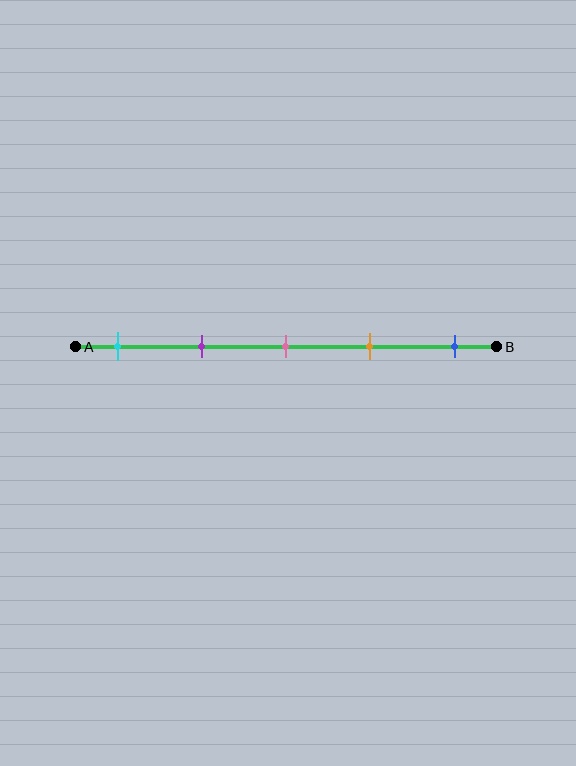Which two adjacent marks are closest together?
The pink and orange marks are the closest adjacent pair.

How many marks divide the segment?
There are 5 marks dividing the segment.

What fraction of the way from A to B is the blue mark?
The blue mark is approximately 90% (0.9) of the way from A to B.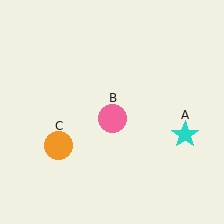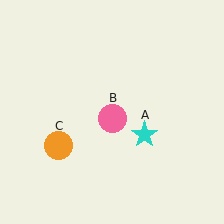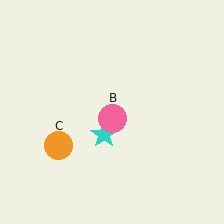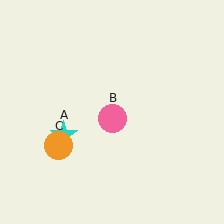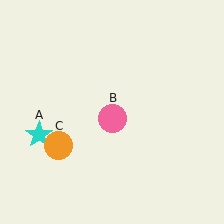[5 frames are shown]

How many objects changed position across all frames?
1 object changed position: cyan star (object A).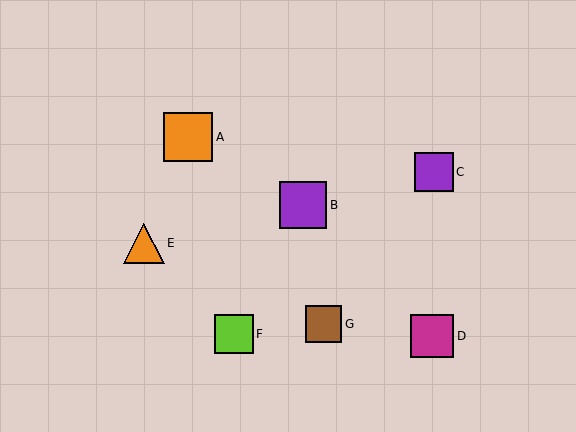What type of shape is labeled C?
Shape C is a purple square.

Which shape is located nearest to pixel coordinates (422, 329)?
The magenta square (labeled D) at (432, 336) is nearest to that location.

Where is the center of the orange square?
The center of the orange square is at (188, 137).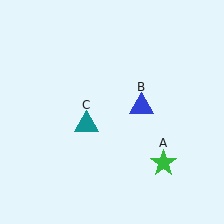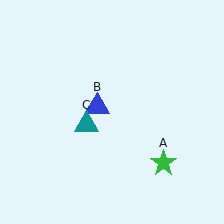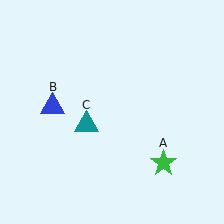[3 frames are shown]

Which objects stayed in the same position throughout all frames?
Green star (object A) and teal triangle (object C) remained stationary.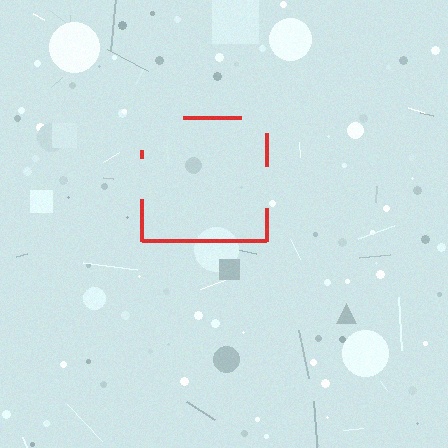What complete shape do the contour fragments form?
The contour fragments form a square.